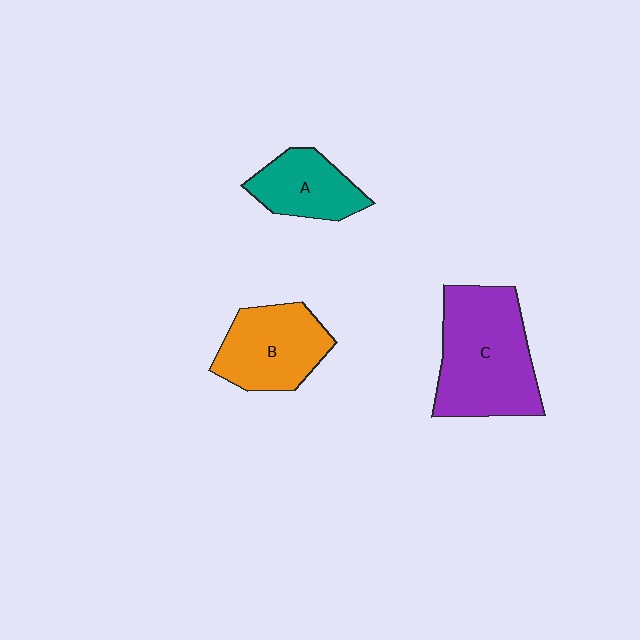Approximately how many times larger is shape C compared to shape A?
Approximately 1.9 times.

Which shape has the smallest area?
Shape A (teal).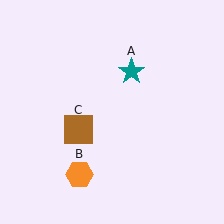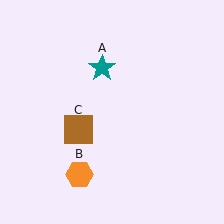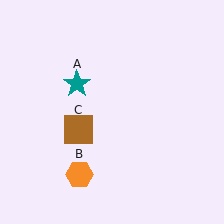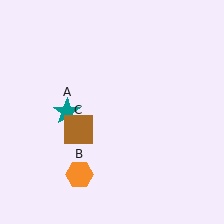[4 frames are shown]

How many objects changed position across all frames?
1 object changed position: teal star (object A).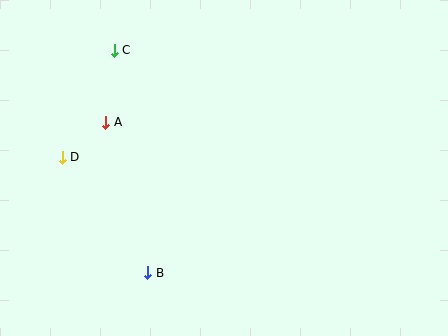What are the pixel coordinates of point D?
Point D is at (62, 157).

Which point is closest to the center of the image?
Point A at (106, 122) is closest to the center.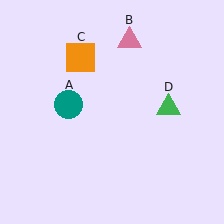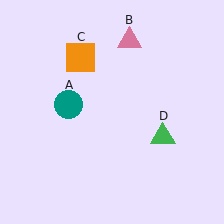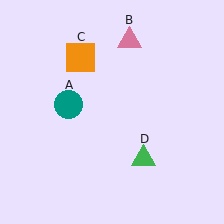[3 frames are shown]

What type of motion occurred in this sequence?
The green triangle (object D) rotated clockwise around the center of the scene.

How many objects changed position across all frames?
1 object changed position: green triangle (object D).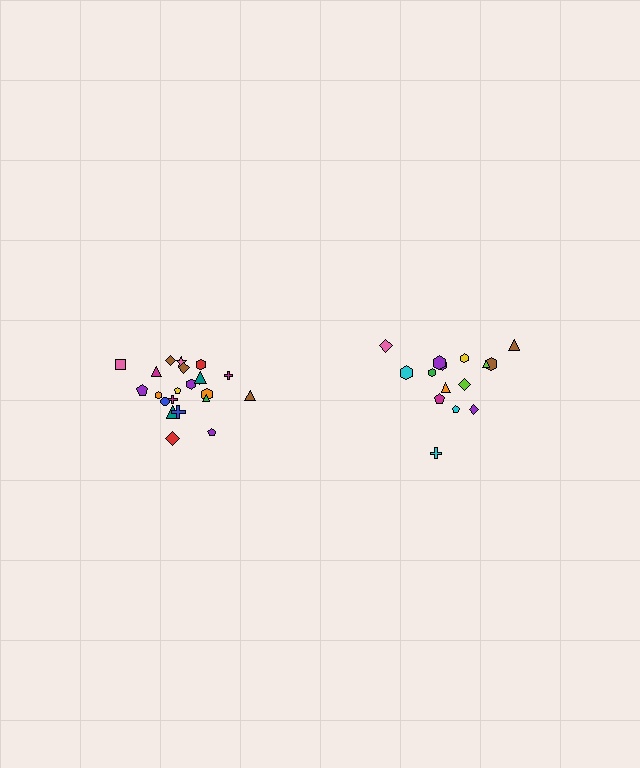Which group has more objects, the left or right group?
The left group.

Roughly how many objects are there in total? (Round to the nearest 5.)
Roughly 35 objects in total.